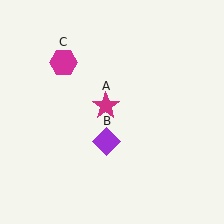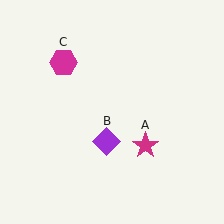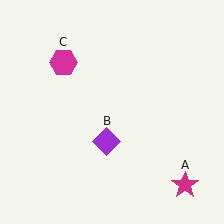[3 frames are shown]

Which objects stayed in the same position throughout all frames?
Purple diamond (object B) and magenta hexagon (object C) remained stationary.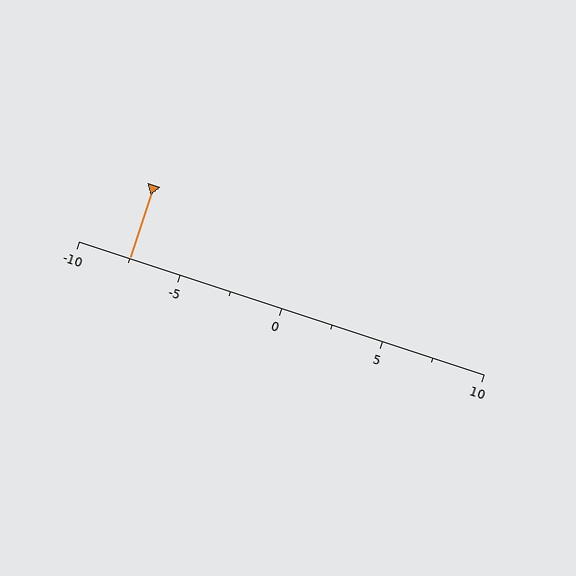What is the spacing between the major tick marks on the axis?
The major ticks are spaced 5 apart.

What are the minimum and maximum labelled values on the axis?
The axis runs from -10 to 10.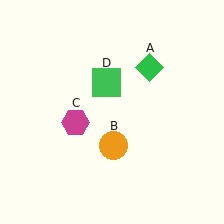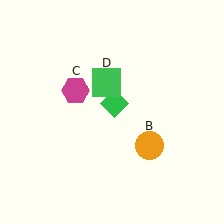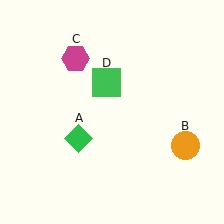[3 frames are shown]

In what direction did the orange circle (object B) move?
The orange circle (object B) moved right.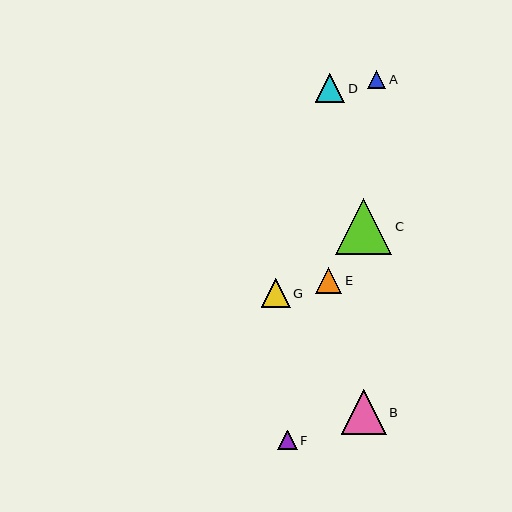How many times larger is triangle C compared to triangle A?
Triangle C is approximately 3.1 times the size of triangle A.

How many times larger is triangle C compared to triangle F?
Triangle C is approximately 2.9 times the size of triangle F.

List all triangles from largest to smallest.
From largest to smallest: C, B, D, G, E, F, A.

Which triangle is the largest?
Triangle C is the largest with a size of approximately 56 pixels.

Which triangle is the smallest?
Triangle A is the smallest with a size of approximately 18 pixels.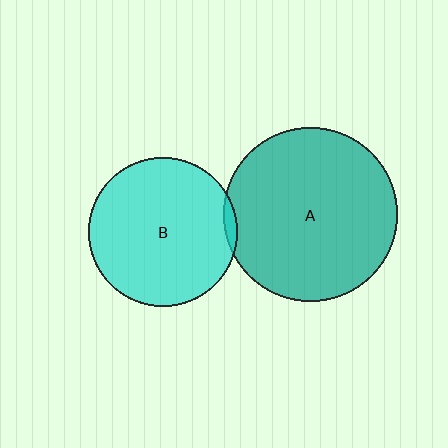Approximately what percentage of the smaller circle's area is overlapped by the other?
Approximately 5%.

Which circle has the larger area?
Circle A (teal).